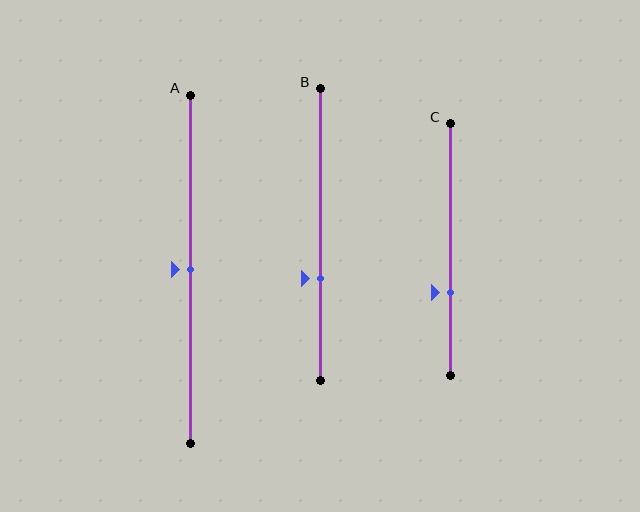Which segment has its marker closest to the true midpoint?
Segment A has its marker closest to the true midpoint.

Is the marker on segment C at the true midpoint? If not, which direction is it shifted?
No, the marker on segment C is shifted downward by about 17% of the segment length.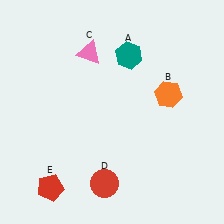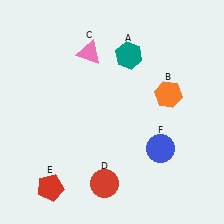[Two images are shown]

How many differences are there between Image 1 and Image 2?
There is 1 difference between the two images.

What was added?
A blue circle (F) was added in Image 2.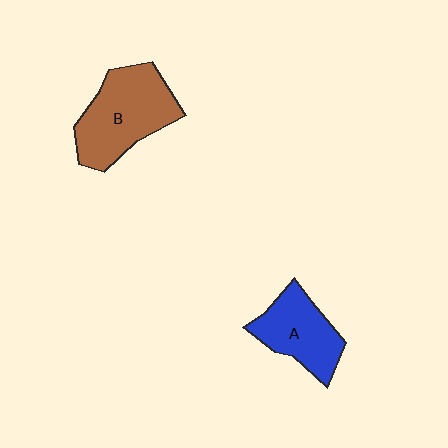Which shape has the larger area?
Shape B (brown).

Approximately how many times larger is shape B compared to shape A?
Approximately 1.4 times.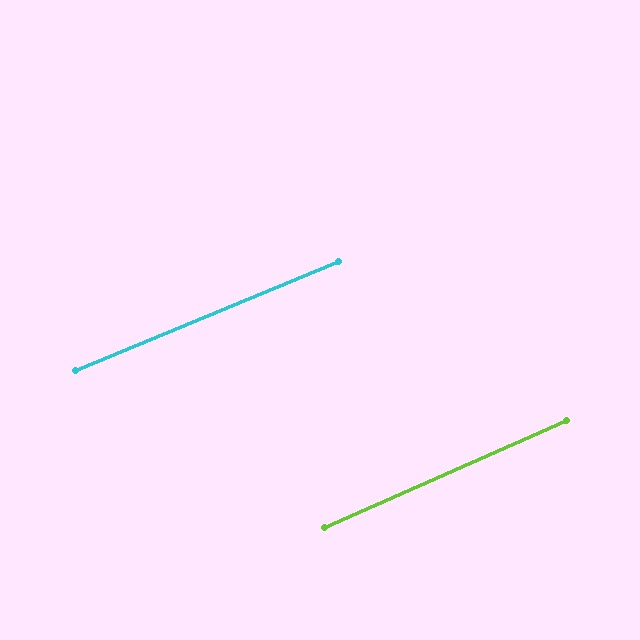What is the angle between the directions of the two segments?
Approximately 1 degree.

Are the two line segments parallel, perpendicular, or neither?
Parallel — their directions differ by only 1.5°.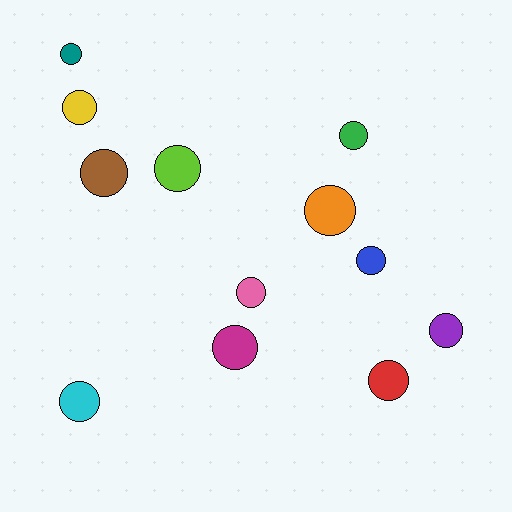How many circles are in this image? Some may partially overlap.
There are 12 circles.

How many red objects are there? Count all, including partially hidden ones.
There is 1 red object.